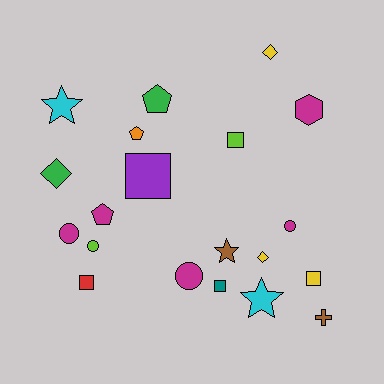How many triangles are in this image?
There are no triangles.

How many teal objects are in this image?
There is 1 teal object.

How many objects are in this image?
There are 20 objects.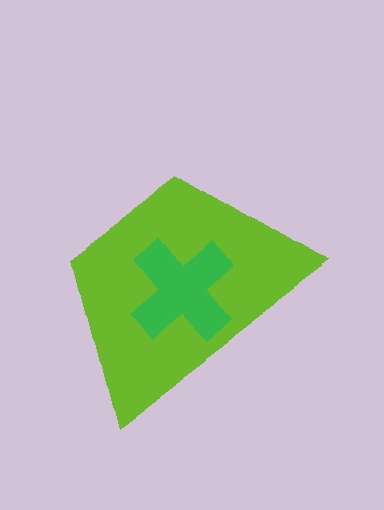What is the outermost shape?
The lime trapezoid.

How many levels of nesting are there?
2.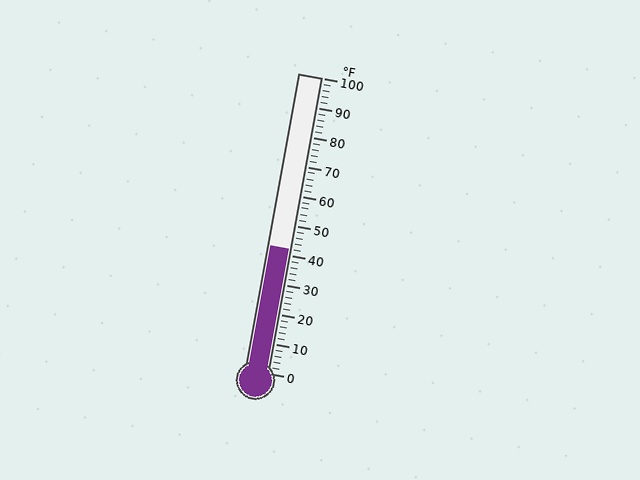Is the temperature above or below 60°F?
The temperature is below 60°F.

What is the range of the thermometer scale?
The thermometer scale ranges from 0°F to 100°F.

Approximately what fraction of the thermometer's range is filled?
The thermometer is filled to approximately 40% of its range.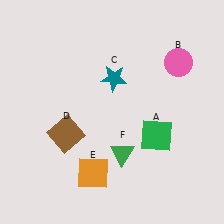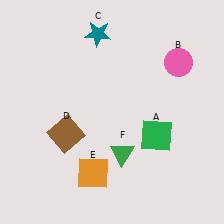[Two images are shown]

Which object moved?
The teal star (C) moved up.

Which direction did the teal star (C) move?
The teal star (C) moved up.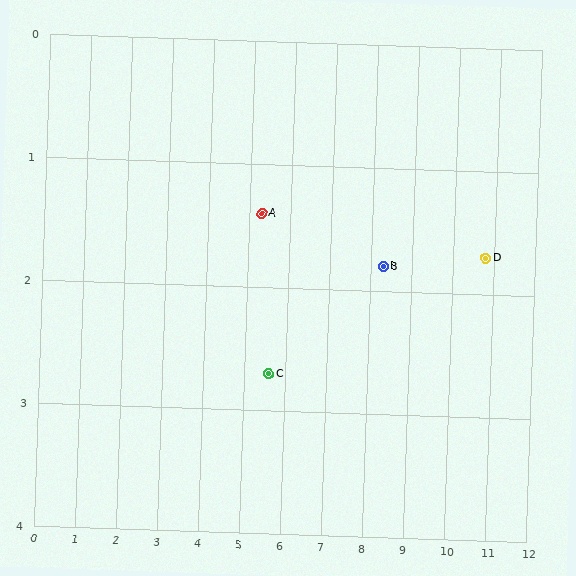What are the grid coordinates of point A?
Point A is at approximately (5.3, 1.4).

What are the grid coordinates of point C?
Point C is at approximately (5.6, 2.7).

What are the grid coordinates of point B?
Point B is at approximately (8.3, 1.8).